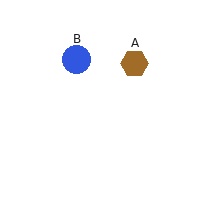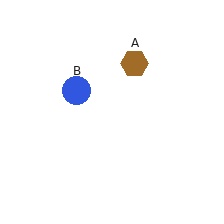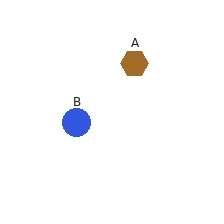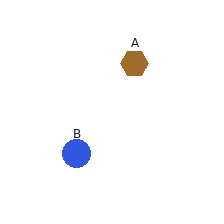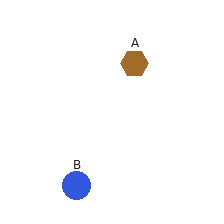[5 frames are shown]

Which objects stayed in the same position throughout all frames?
Brown hexagon (object A) remained stationary.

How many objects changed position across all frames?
1 object changed position: blue circle (object B).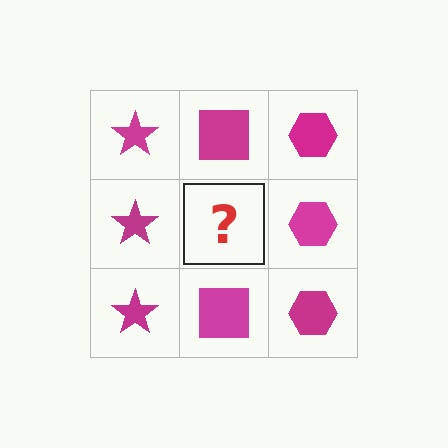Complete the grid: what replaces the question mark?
The question mark should be replaced with a magenta square.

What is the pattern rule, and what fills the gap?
The rule is that each column has a consistent shape. The gap should be filled with a magenta square.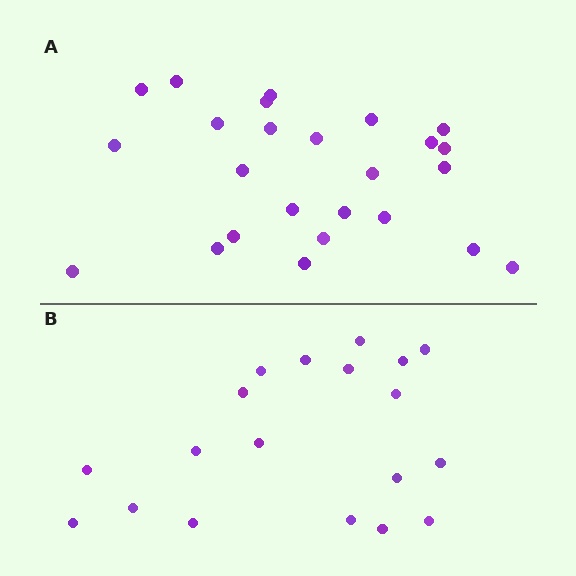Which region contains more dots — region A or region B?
Region A (the top region) has more dots.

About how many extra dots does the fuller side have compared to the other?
Region A has about 6 more dots than region B.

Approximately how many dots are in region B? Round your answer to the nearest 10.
About 20 dots. (The exact count is 19, which rounds to 20.)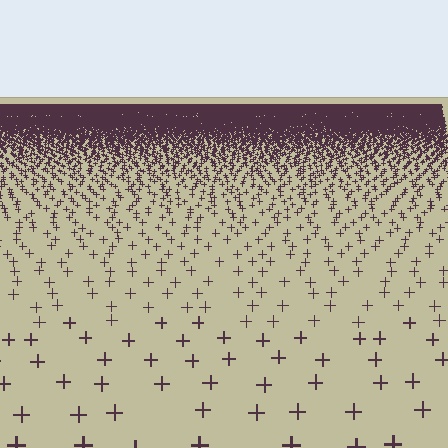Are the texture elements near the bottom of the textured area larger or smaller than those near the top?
Larger. Near the bottom, elements are closer to the viewer and appear at a bigger on-screen size.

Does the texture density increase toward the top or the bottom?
Density increases toward the top.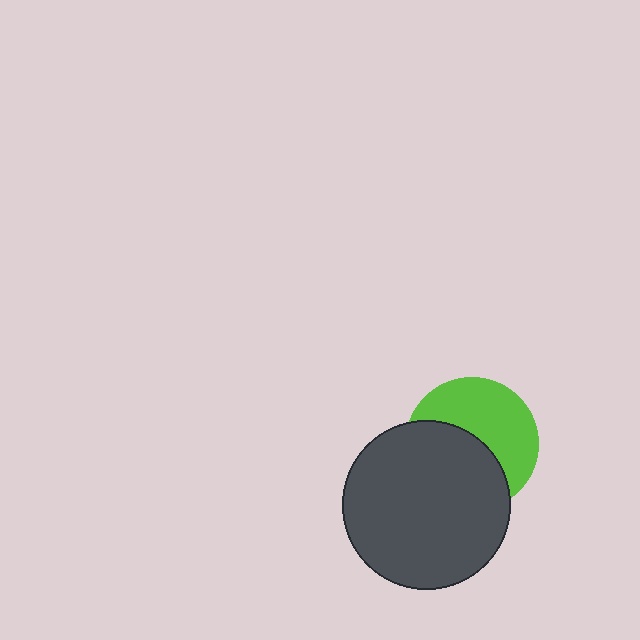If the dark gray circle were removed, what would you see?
You would see the complete lime circle.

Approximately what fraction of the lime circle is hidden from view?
Roughly 49% of the lime circle is hidden behind the dark gray circle.